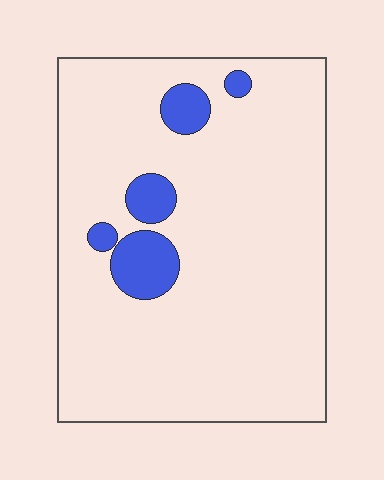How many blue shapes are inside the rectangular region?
5.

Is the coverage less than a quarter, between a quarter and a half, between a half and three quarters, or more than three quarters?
Less than a quarter.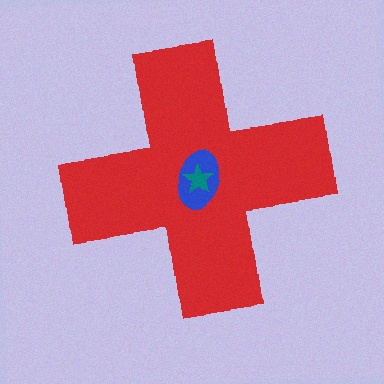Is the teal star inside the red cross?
Yes.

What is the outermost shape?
The red cross.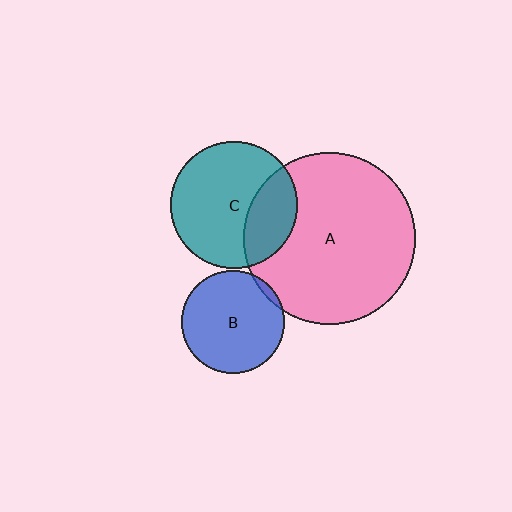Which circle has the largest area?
Circle A (pink).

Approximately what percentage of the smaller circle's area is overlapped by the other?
Approximately 30%.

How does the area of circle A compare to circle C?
Approximately 1.8 times.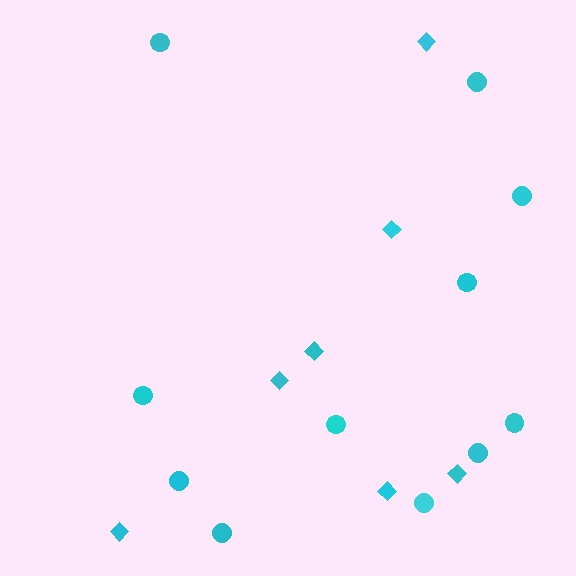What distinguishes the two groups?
There are 2 groups: one group of diamonds (7) and one group of circles (11).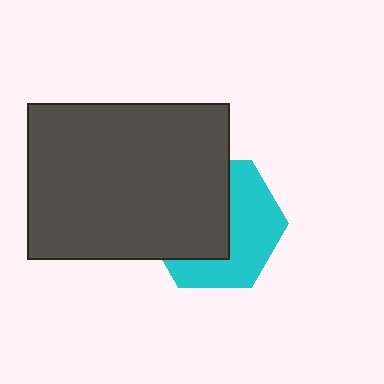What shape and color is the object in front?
The object in front is a dark gray rectangle.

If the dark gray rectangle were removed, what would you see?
You would see the complete cyan hexagon.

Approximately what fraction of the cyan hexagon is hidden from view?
Roughly 51% of the cyan hexagon is hidden behind the dark gray rectangle.